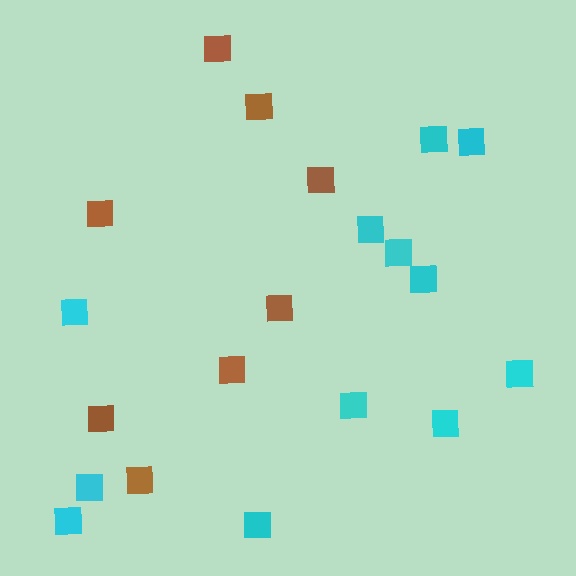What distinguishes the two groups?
There are 2 groups: one group of brown squares (8) and one group of cyan squares (12).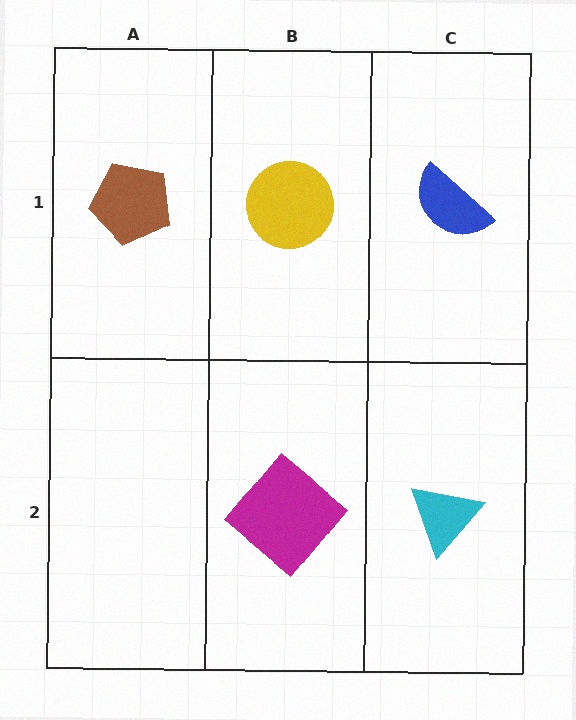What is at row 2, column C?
A cyan triangle.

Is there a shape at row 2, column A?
No, that cell is empty.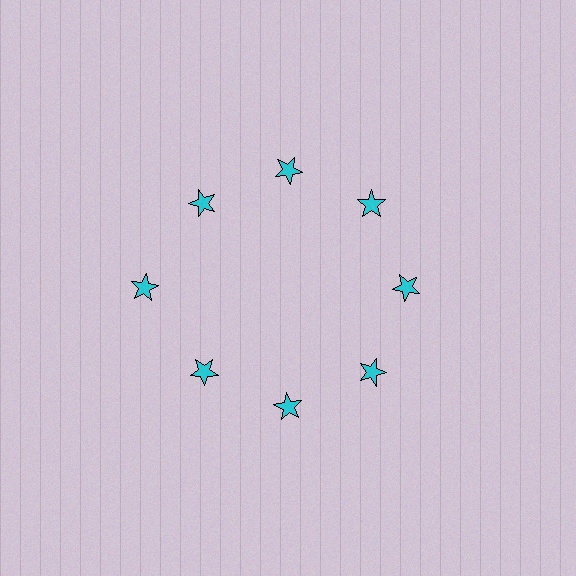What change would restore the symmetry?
The symmetry would be restored by moving it inward, back onto the ring so that all 8 stars sit at equal angles and equal distance from the center.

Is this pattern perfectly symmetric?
No. The 8 cyan stars are arranged in a ring, but one element near the 9 o'clock position is pushed outward from the center, breaking the 8-fold rotational symmetry.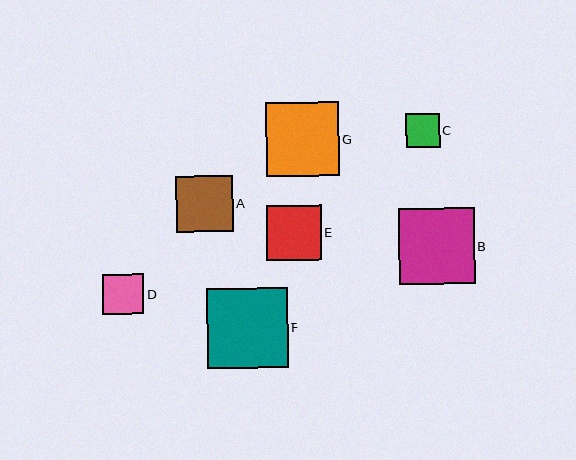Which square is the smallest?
Square C is the smallest with a size of approximately 34 pixels.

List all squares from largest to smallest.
From largest to smallest: F, B, G, A, E, D, C.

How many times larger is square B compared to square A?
Square B is approximately 1.3 times the size of square A.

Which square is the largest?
Square F is the largest with a size of approximately 80 pixels.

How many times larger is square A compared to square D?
Square A is approximately 1.4 times the size of square D.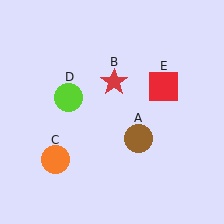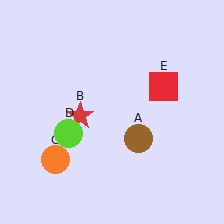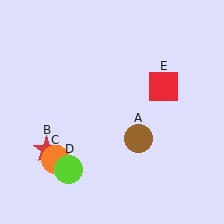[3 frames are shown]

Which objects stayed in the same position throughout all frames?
Brown circle (object A) and orange circle (object C) and red square (object E) remained stationary.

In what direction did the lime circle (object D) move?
The lime circle (object D) moved down.